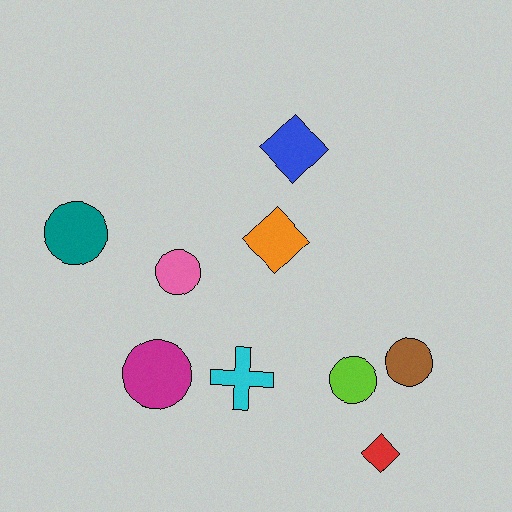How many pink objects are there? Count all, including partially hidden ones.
There is 1 pink object.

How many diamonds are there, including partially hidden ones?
There are 3 diamonds.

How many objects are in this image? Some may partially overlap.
There are 9 objects.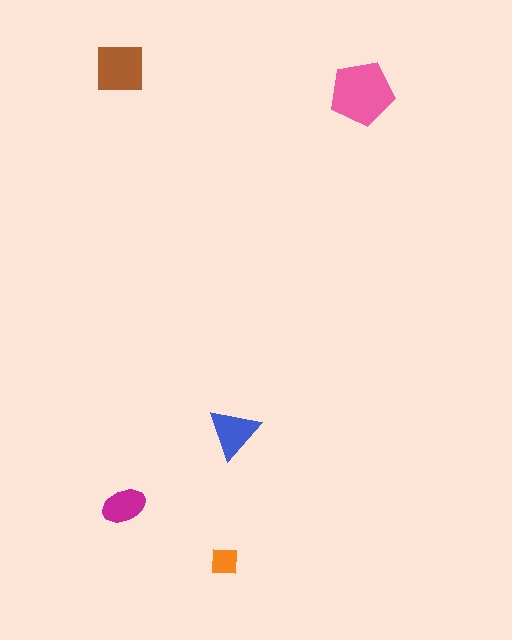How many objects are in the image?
There are 5 objects in the image.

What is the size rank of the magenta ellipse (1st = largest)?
4th.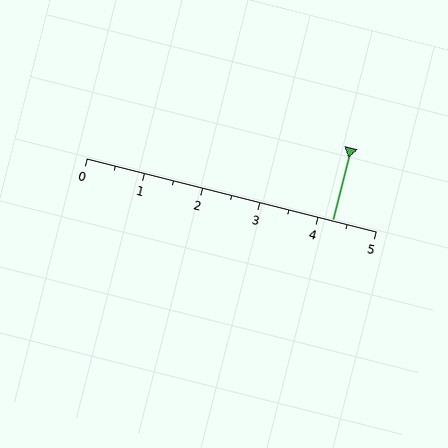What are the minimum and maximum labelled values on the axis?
The axis runs from 0 to 5.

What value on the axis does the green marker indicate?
The marker indicates approximately 4.2.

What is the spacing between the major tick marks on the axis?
The major ticks are spaced 1 apart.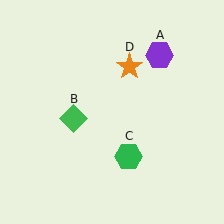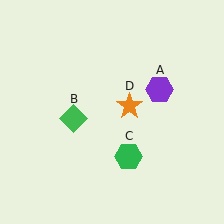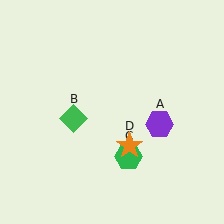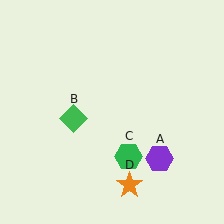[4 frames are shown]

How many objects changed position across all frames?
2 objects changed position: purple hexagon (object A), orange star (object D).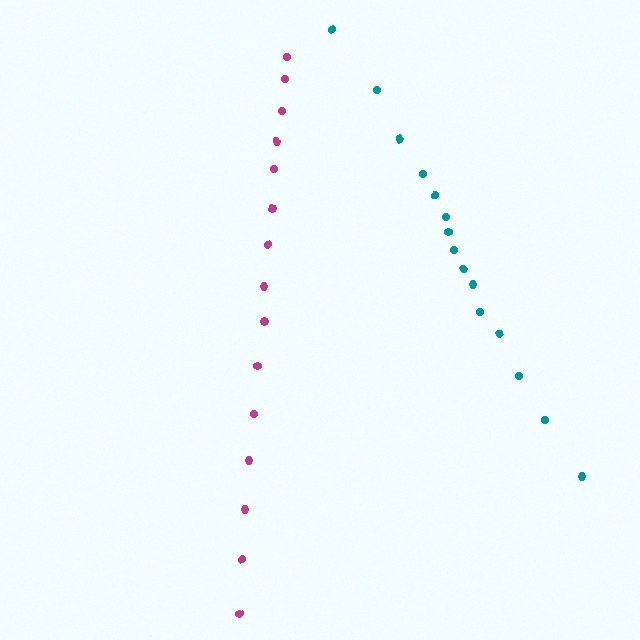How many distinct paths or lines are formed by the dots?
There are 2 distinct paths.